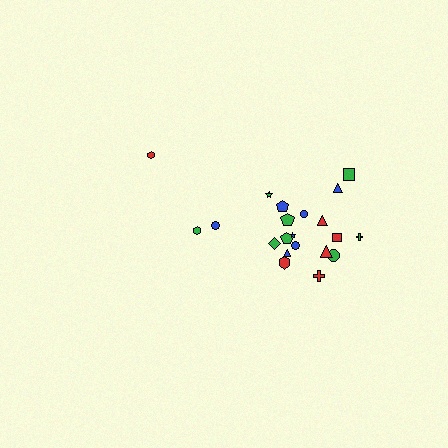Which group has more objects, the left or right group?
The right group.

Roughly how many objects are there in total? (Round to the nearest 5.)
Roughly 20 objects in total.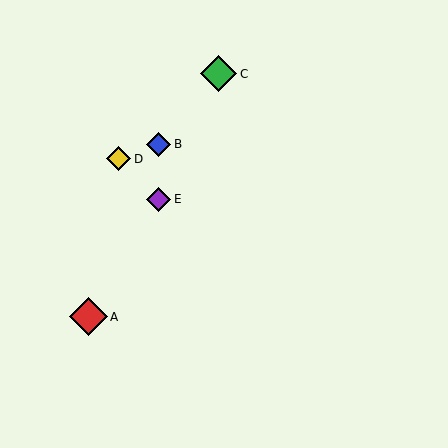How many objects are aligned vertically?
2 objects (B, E) are aligned vertically.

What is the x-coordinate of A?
Object A is at x≈89.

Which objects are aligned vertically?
Objects B, E are aligned vertically.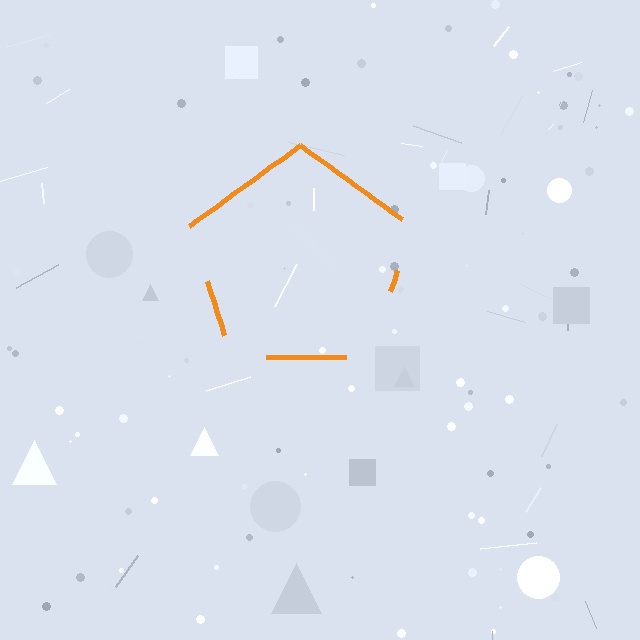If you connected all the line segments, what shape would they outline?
They would outline a pentagon.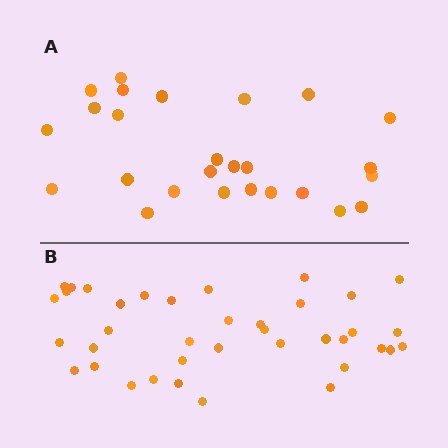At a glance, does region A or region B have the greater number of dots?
Region B (the bottom region) has more dots.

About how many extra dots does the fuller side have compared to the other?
Region B has roughly 12 or so more dots than region A.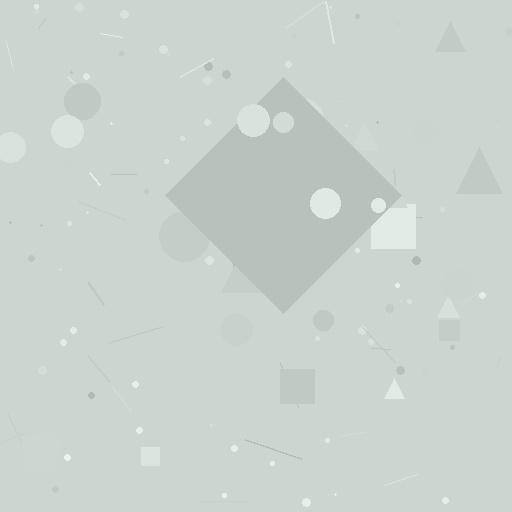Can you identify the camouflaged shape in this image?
The camouflaged shape is a diamond.